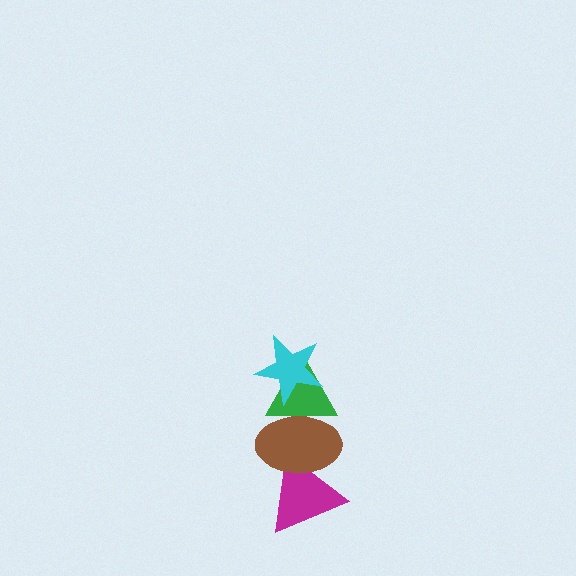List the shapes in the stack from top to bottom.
From top to bottom: the cyan star, the green triangle, the brown ellipse, the magenta triangle.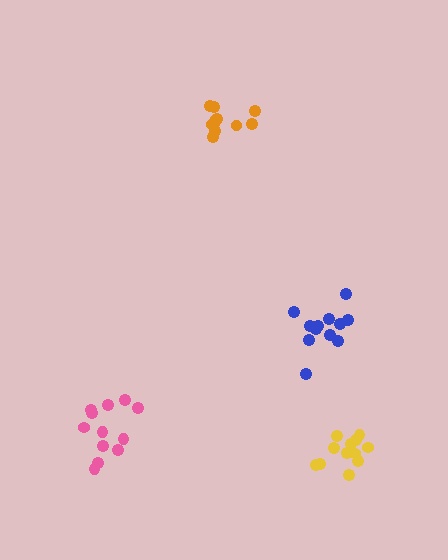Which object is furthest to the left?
The pink cluster is leftmost.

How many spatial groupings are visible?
There are 4 spatial groupings.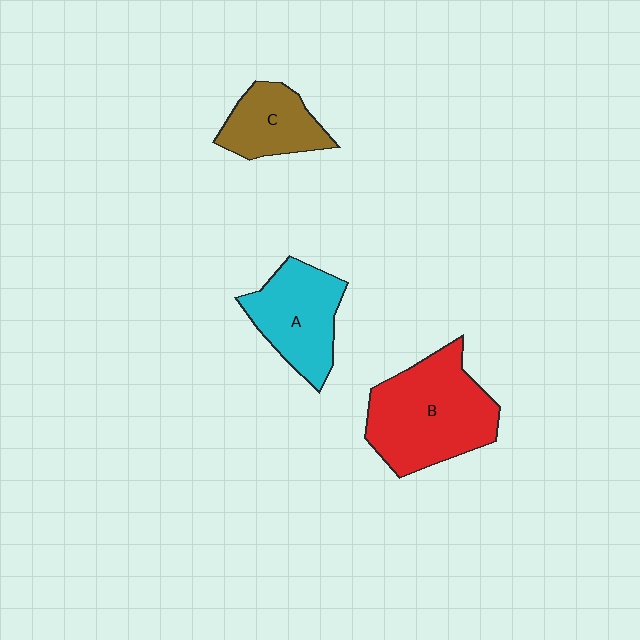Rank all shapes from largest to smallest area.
From largest to smallest: B (red), A (cyan), C (brown).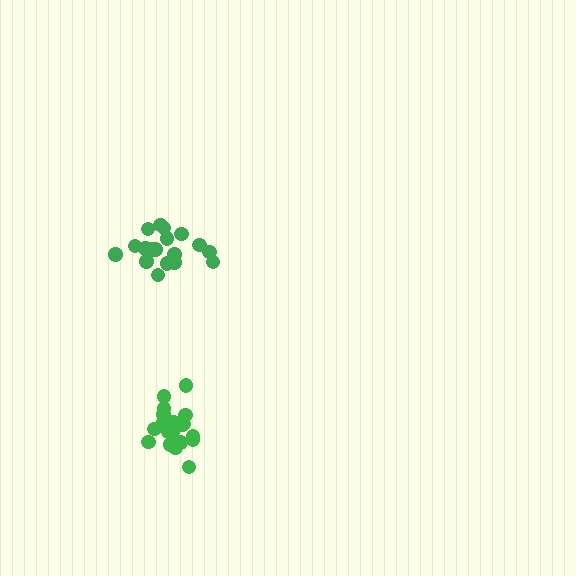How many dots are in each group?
Group 1: 19 dots, Group 2: 18 dots (37 total).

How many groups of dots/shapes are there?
There are 2 groups.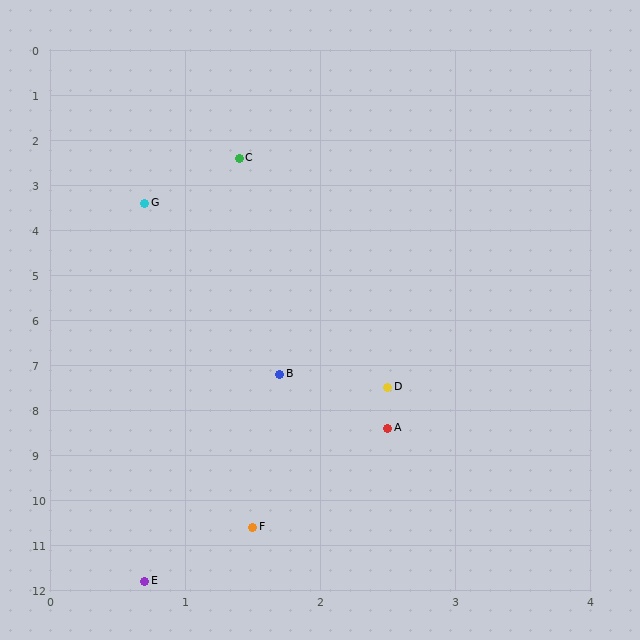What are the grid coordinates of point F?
Point F is at approximately (1.5, 10.6).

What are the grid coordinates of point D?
Point D is at approximately (2.5, 7.5).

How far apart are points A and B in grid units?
Points A and B are about 1.4 grid units apart.